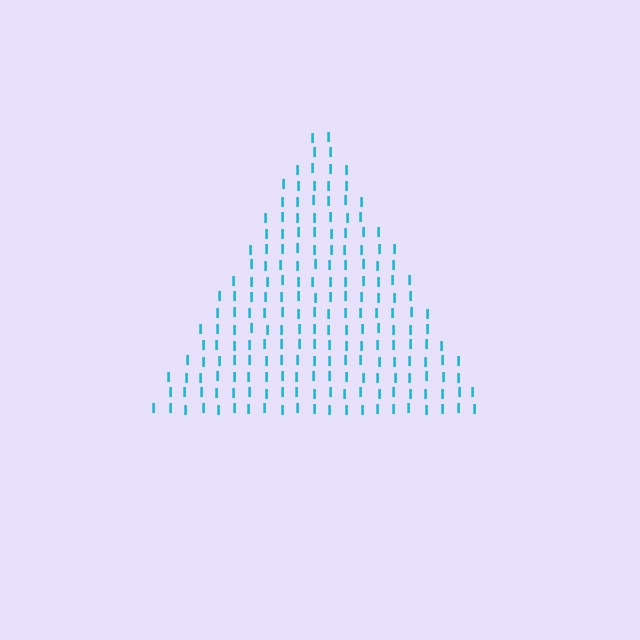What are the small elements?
The small elements are letter I's.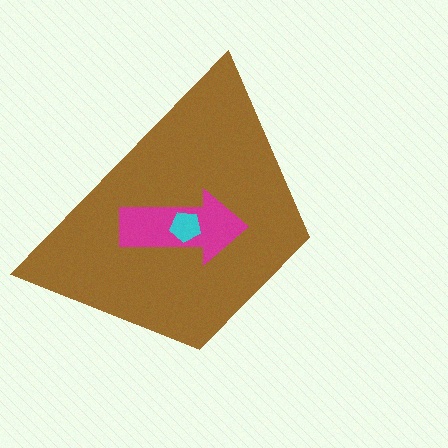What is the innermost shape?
The cyan pentagon.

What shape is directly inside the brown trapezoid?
The magenta arrow.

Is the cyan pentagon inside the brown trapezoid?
Yes.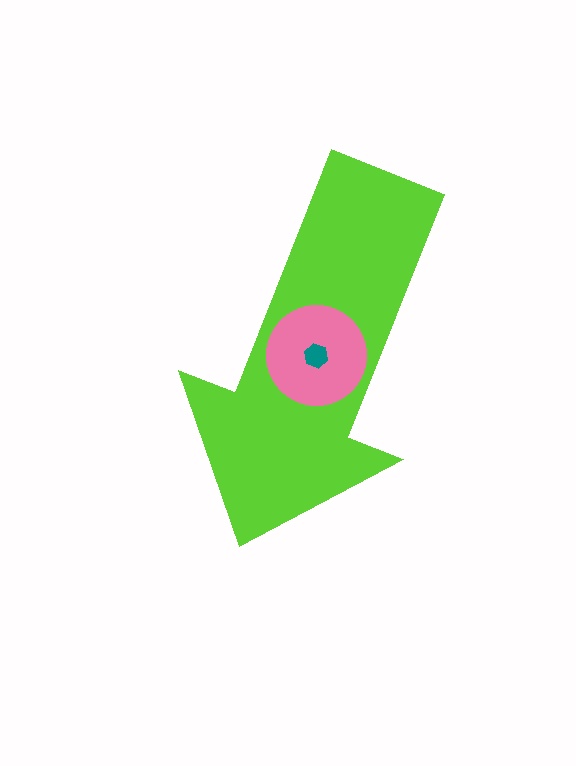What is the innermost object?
The teal hexagon.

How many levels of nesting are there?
3.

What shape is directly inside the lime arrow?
The pink circle.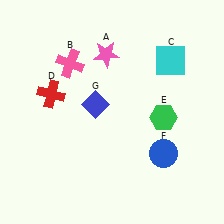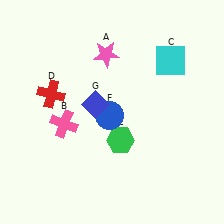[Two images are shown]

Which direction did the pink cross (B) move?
The pink cross (B) moved down.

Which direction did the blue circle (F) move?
The blue circle (F) moved left.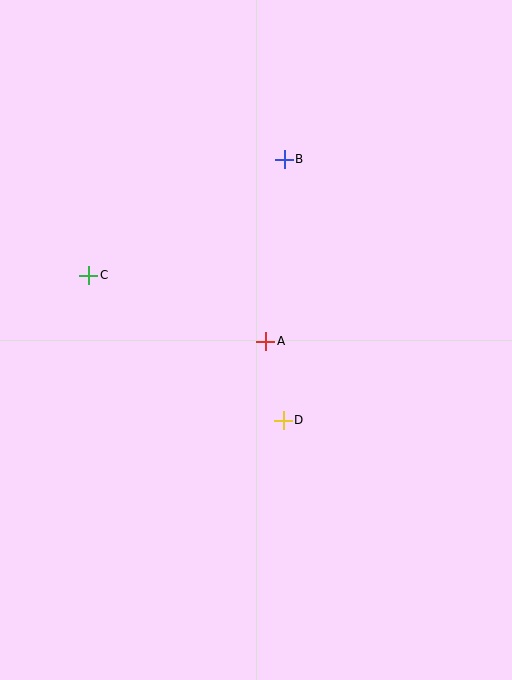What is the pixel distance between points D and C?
The distance between D and C is 242 pixels.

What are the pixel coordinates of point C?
Point C is at (89, 275).